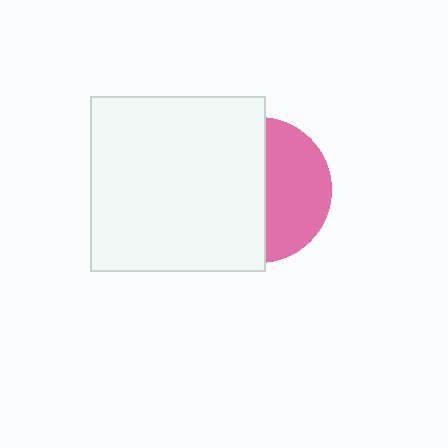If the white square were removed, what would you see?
You would see the complete pink circle.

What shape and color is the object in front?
The object in front is a white square.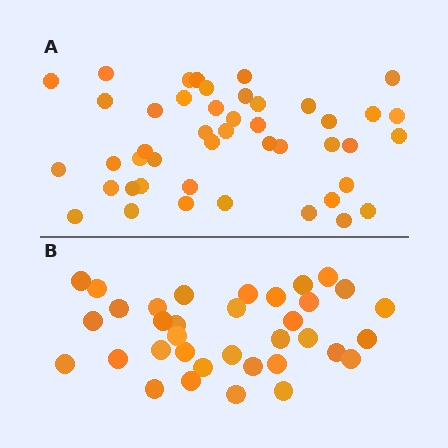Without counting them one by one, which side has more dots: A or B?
Region A (the top region) has more dots.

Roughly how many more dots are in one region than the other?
Region A has roughly 10 or so more dots than region B.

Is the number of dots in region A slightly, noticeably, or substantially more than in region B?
Region A has noticeably more, but not dramatically so. The ratio is roughly 1.3 to 1.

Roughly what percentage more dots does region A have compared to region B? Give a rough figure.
About 30% more.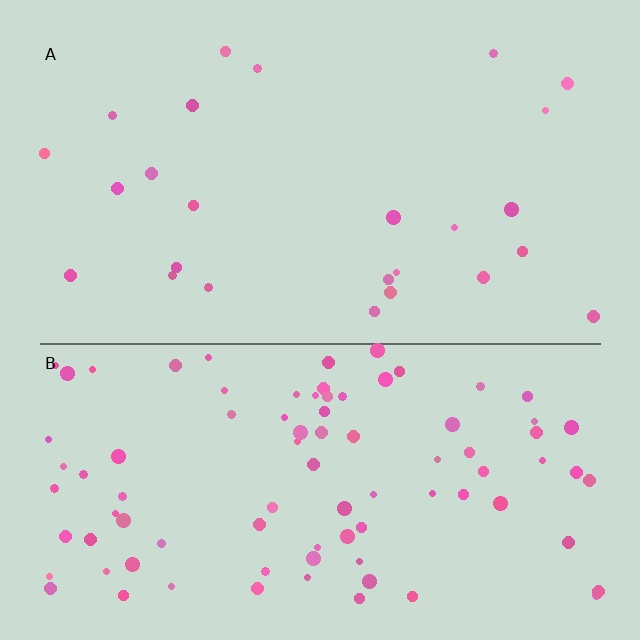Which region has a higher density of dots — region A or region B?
B (the bottom).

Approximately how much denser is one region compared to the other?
Approximately 3.5× — region B over region A.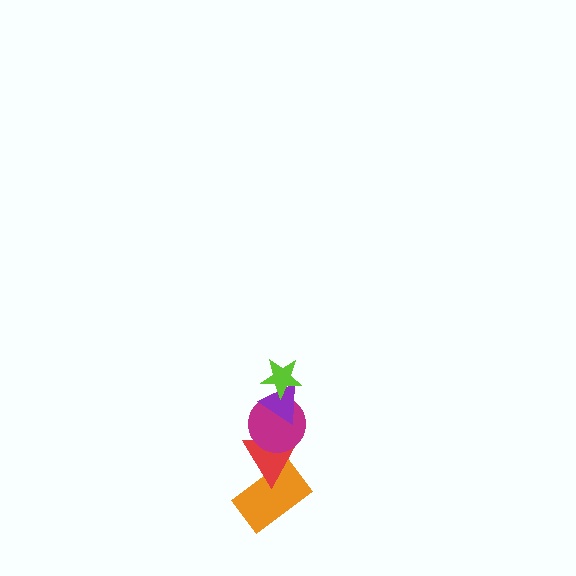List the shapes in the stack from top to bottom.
From top to bottom: the lime star, the purple triangle, the magenta circle, the red triangle, the orange rectangle.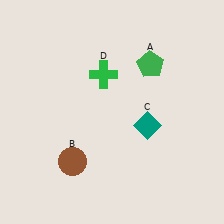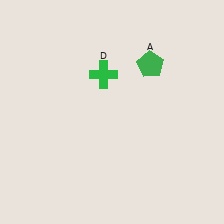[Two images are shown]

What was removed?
The brown circle (B), the teal diamond (C) were removed in Image 2.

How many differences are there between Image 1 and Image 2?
There are 2 differences between the two images.